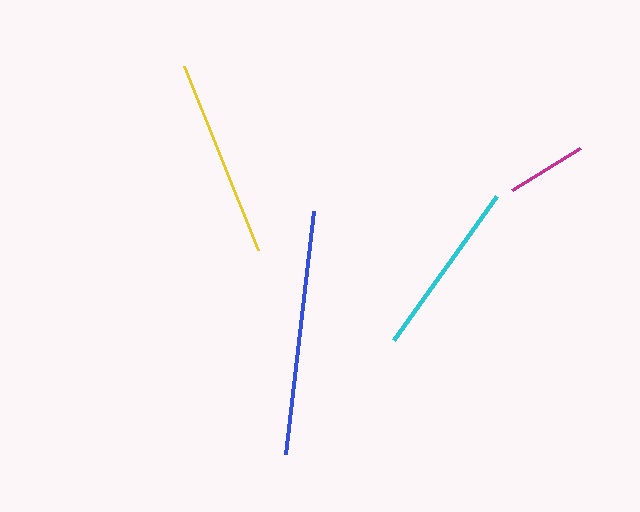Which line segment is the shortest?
The magenta line is the shortest at approximately 80 pixels.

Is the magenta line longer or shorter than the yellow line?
The yellow line is longer than the magenta line.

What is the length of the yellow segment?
The yellow segment is approximately 199 pixels long.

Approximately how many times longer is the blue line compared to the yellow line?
The blue line is approximately 1.2 times the length of the yellow line.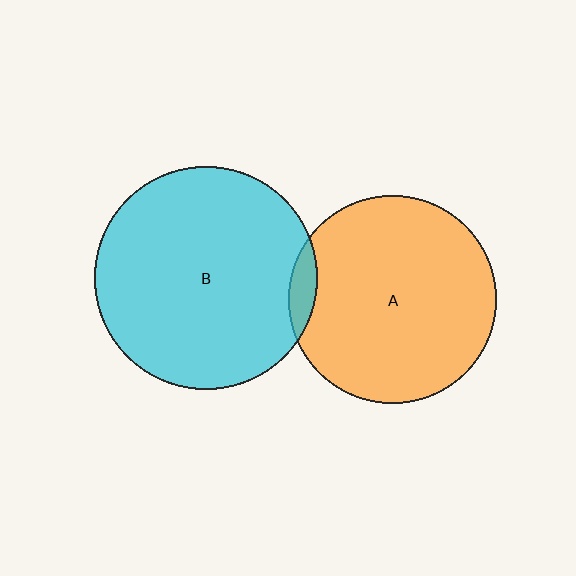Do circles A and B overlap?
Yes.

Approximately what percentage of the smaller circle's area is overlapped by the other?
Approximately 5%.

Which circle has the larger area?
Circle B (cyan).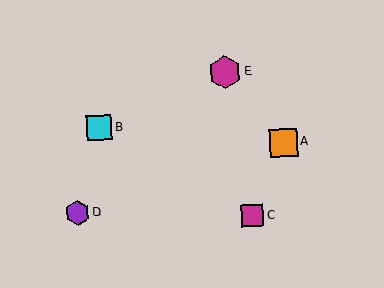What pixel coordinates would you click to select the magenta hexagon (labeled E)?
Click at (225, 72) to select the magenta hexagon E.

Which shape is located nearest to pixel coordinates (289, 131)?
The orange square (labeled A) at (283, 143) is nearest to that location.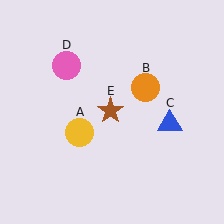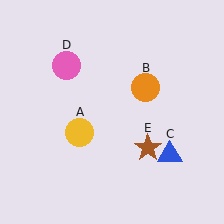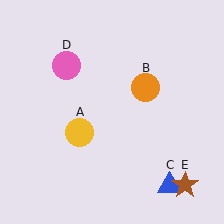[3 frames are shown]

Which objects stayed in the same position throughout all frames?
Yellow circle (object A) and orange circle (object B) and pink circle (object D) remained stationary.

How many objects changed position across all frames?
2 objects changed position: blue triangle (object C), brown star (object E).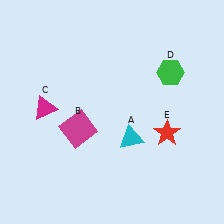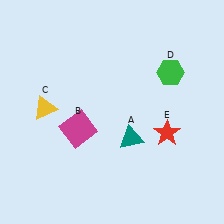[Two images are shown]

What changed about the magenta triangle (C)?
In Image 1, C is magenta. In Image 2, it changed to yellow.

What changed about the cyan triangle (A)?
In Image 1, A is cyan. In Image 2, it changed to teal.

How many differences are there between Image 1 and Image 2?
There are 2 differences between the two images.